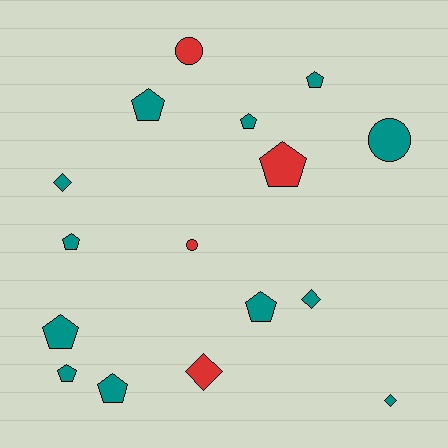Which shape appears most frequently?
Pentagon, with 9 objects.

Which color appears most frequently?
Teal, with 12 objects.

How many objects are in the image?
There are 16 objects.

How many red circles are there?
There are 2 red circles.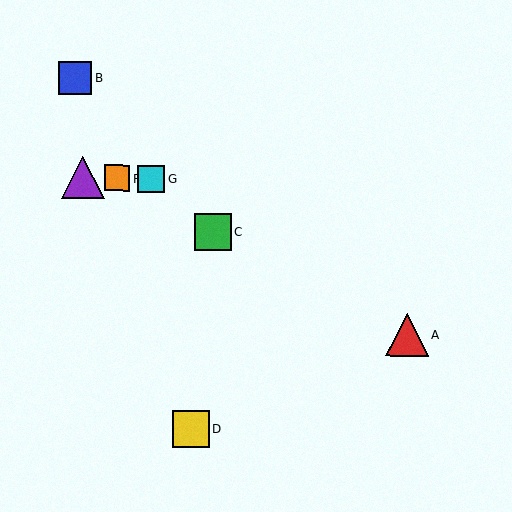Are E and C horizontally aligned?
No, E is at y≈178 and C is at y≈231.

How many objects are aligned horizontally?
3 objects (E, F, G) are aligned horizontally.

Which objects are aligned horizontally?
Objects E, F, G are aligned horizontally.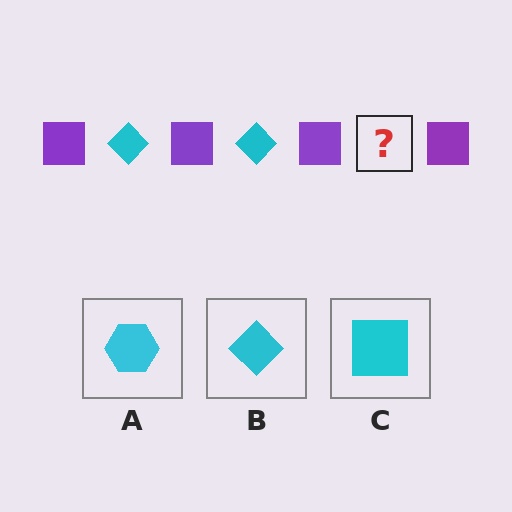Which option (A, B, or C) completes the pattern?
B.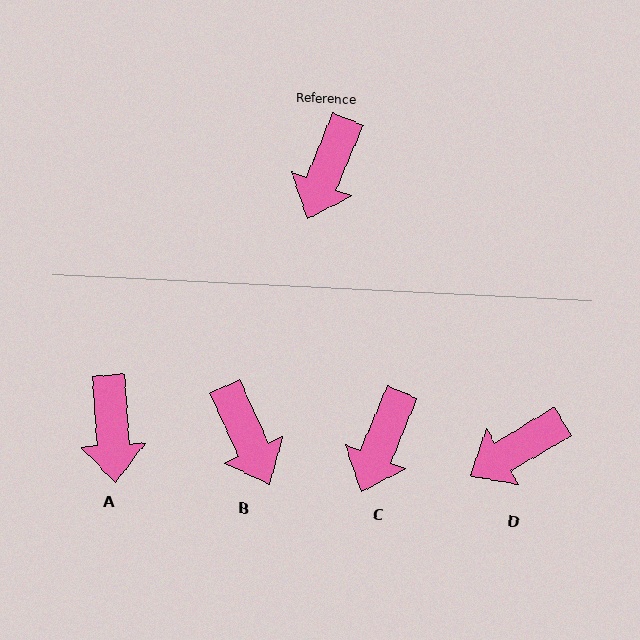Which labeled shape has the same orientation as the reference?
C.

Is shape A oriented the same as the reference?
No, it is off by about 26 degrees.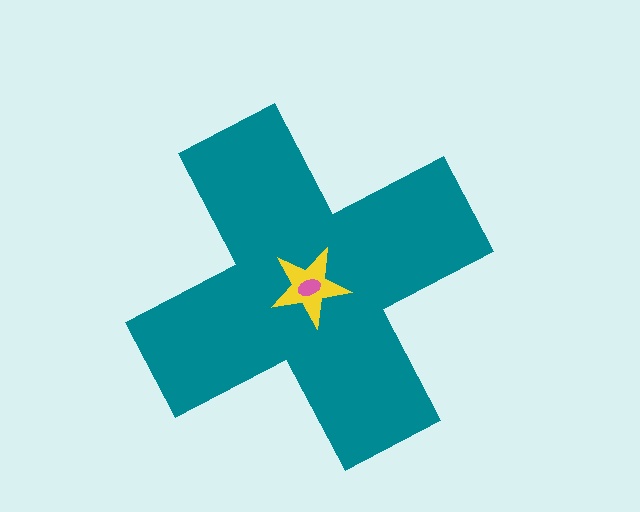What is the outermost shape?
The teal cross.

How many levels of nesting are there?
3.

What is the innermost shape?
The pink ellipse.